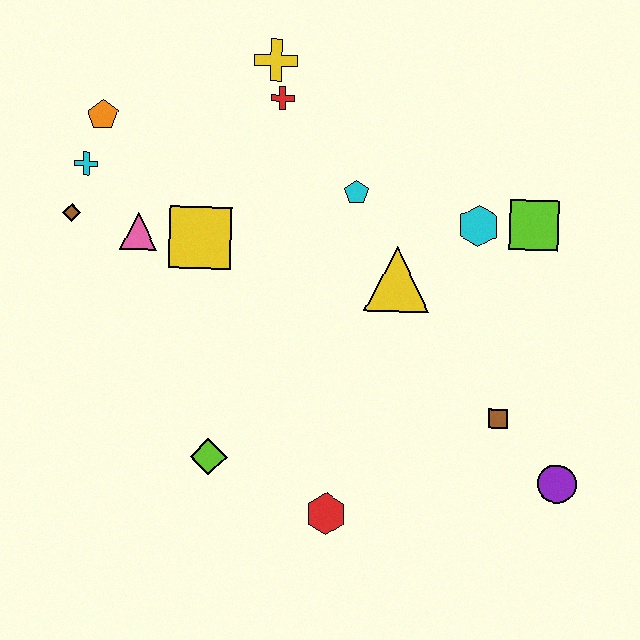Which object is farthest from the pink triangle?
The purple circle is farthest from the pink triangle.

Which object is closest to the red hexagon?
The lime diamond is closest to the red hexagon.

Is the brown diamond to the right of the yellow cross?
No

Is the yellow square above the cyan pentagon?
No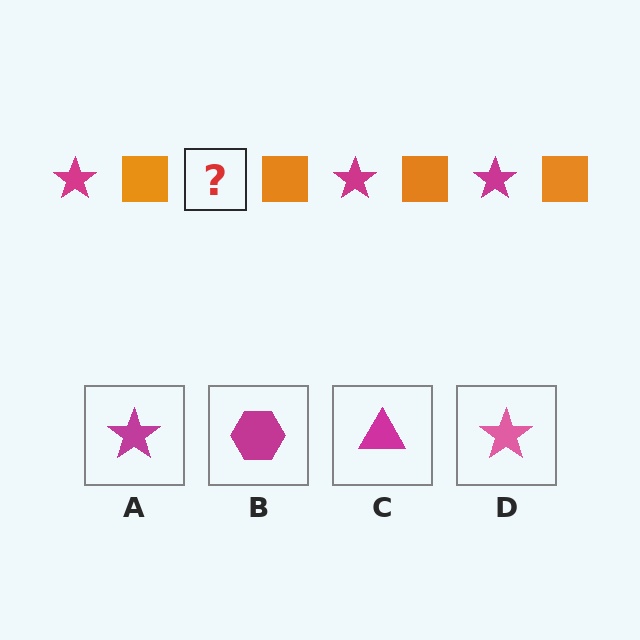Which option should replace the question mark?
Option A.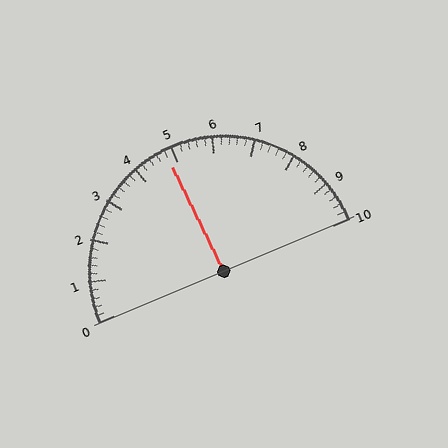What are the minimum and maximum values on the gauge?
The gauge ranges from 0 to 10.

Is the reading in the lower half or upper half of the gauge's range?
The reading is in the lower half of the range (0 to 10).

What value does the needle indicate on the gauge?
The needle indicates approximately 4.8.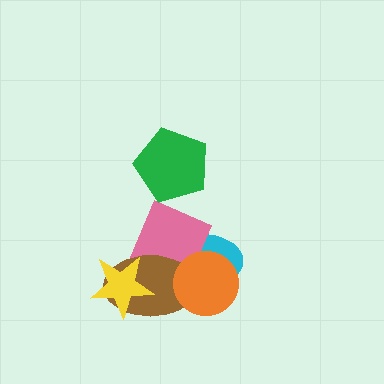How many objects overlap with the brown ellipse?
4 objects overlap with the brown ellipse.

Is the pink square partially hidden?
Yes, it is partially covered by another shape.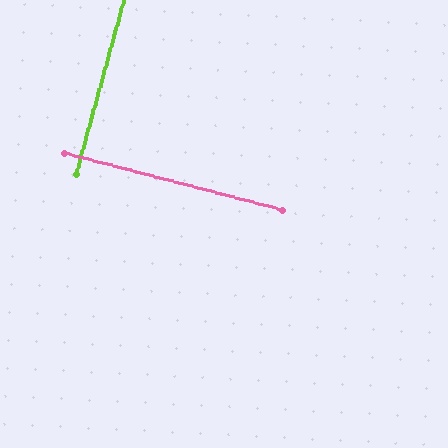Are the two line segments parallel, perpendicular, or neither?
Perpendicular — they meet at approximately 89°.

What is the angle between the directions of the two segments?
Approximately 89 degrees.